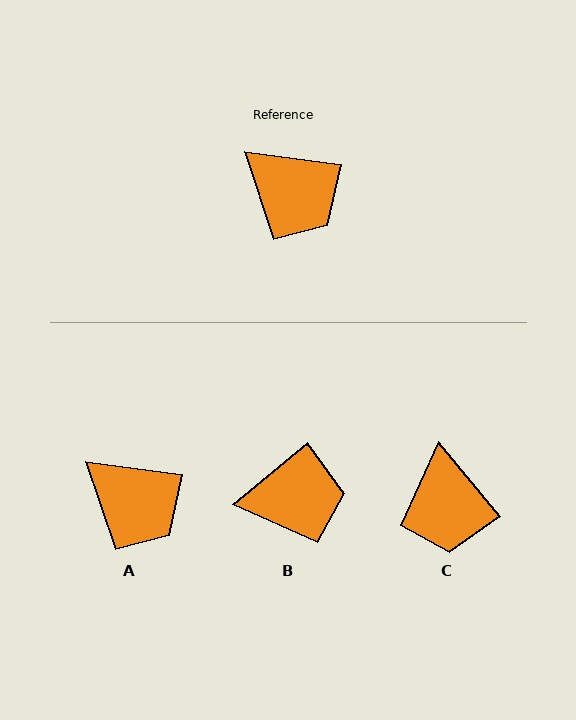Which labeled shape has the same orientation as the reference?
A.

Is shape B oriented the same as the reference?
No, it is off by about 48 degrees.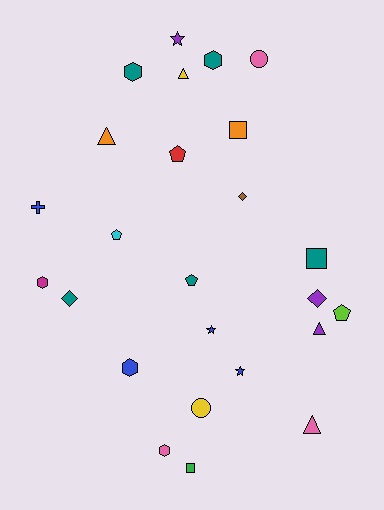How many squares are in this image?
There are 3 squares.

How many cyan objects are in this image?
There is 1 cyan object.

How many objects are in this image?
There are 25 objects.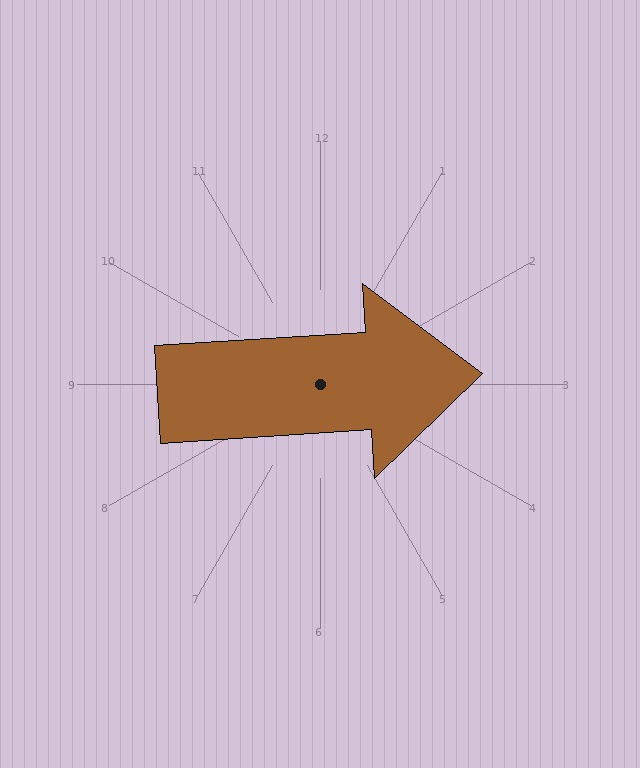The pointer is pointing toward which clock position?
Roughly 3 o'clock.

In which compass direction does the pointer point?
East.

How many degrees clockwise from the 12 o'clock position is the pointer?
Approximately 86 degrees.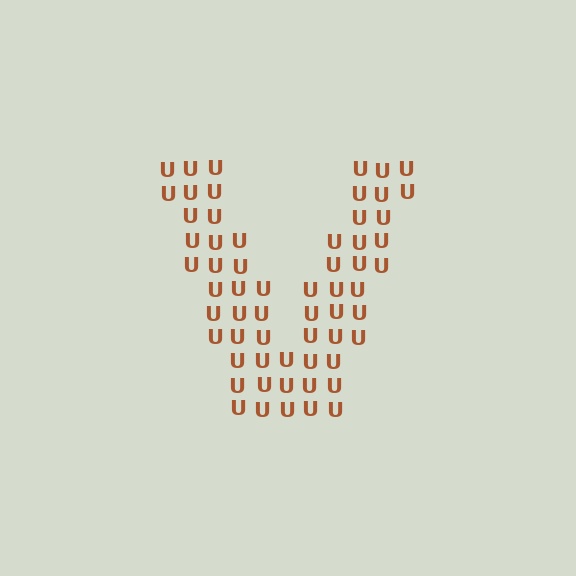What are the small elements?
The small elements are letter U's.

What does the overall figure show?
The overall figure shows the letter V.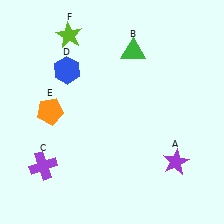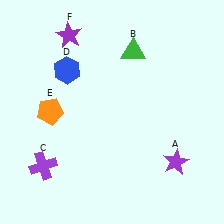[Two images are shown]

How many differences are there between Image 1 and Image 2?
There is 1 difference between the two images.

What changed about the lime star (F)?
In Image 1, F is lime. In Image 2, it changed to purple.